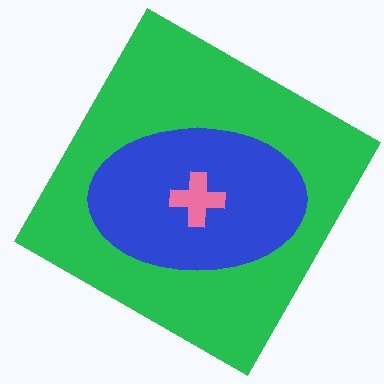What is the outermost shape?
The green square.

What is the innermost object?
The pink cross.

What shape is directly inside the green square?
The blue ellipse.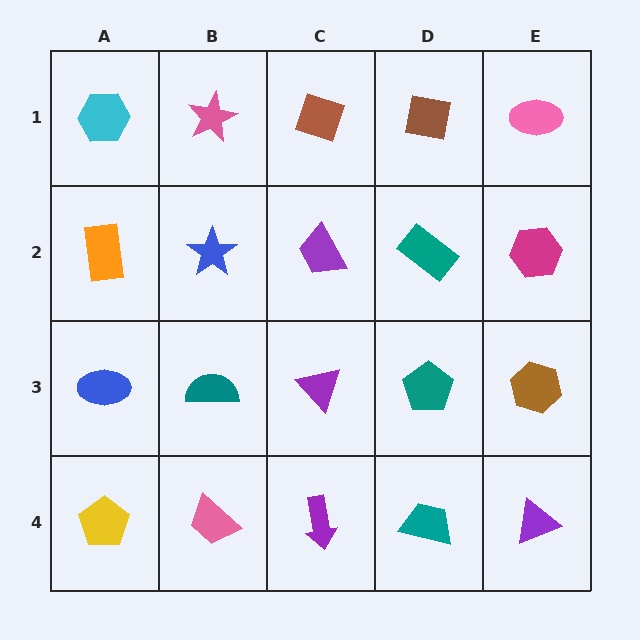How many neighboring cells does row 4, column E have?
2.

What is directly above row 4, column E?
A brown hexagon.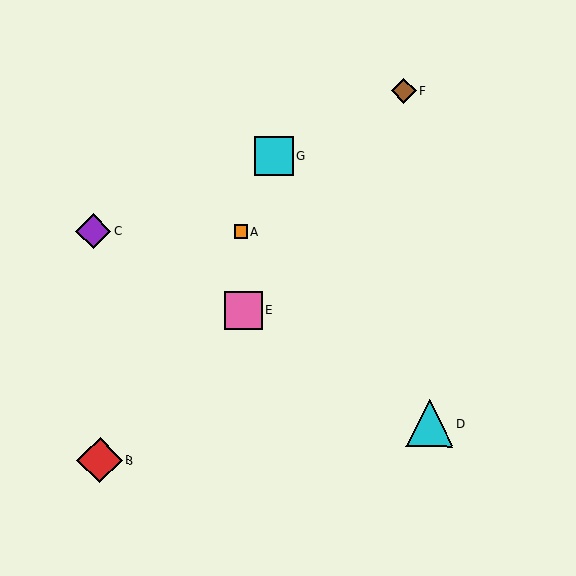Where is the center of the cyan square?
The center of the cyan square is at (274, 156).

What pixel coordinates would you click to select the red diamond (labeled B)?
Click at (100, 460) to select the red diamond B.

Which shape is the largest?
The cyan triangle (labeled D) is the largest.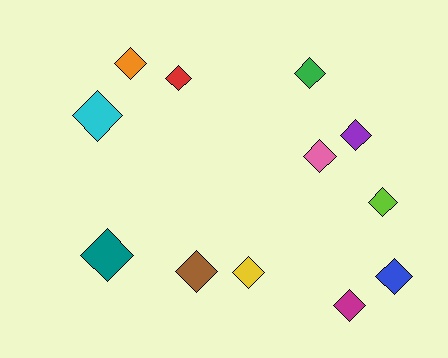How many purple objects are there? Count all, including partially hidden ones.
There is 1 purple object.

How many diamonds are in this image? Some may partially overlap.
There are 12 diamonds.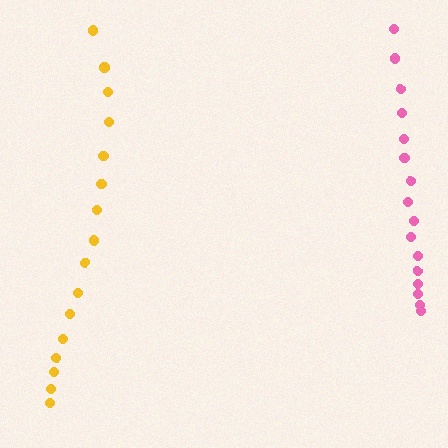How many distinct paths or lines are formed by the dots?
There are 2 distinct paths.